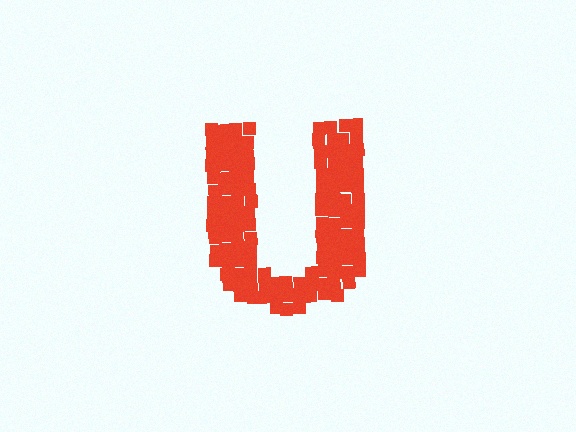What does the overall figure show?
The overall figure shows the letter U.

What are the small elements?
The small elements are squares.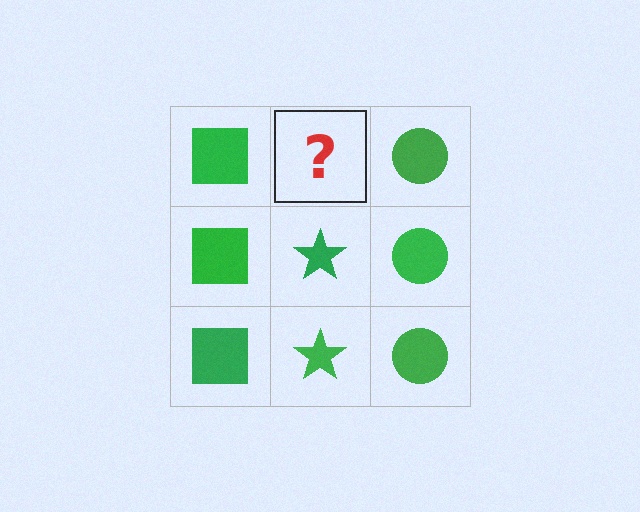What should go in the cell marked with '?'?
The missing cell should contain a green star.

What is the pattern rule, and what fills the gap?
The rule is that each column has a consistent shape. The gap should be filled with a green star.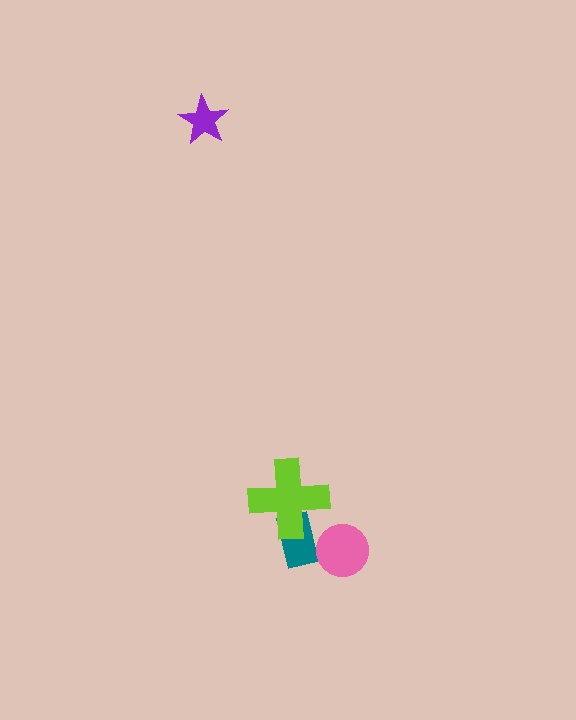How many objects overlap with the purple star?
0 objects overlap with the purple star.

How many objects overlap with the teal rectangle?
1 object overlaps with the teal rectangle.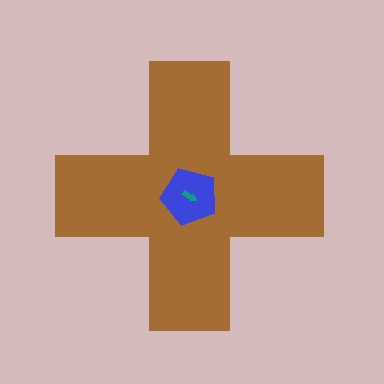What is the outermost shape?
The brown cross.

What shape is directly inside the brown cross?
The blue pentagon.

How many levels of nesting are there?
3.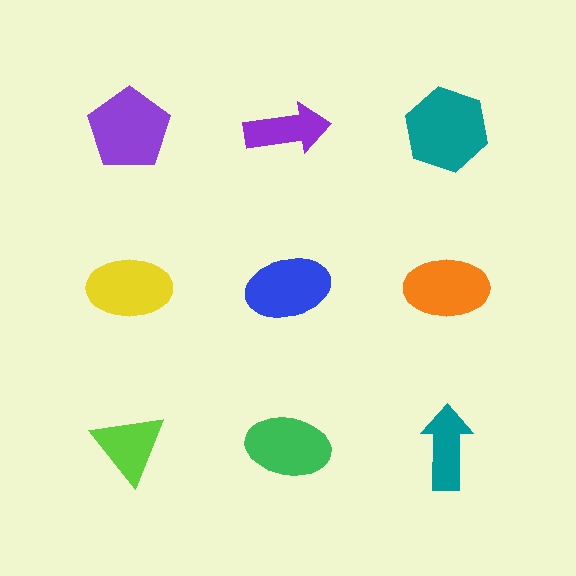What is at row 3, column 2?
A green ellipse.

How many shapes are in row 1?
3 shapes.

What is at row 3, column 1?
A lime triangle.